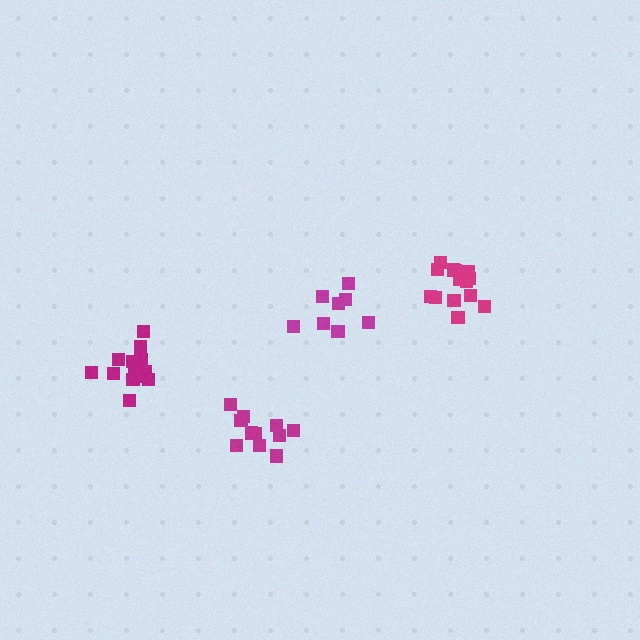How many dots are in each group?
Group 1: 13 dots, Group 2: 11 dots, Group 3: 8 dots, Group 4: 14 dots (46 total).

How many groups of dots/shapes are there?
There are 4 groups.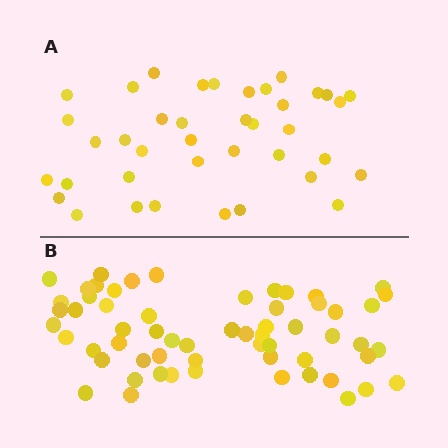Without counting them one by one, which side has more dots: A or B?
Region B (the bottom region) has more dots.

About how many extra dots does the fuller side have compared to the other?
Region B has approximately 20 more dots than region A.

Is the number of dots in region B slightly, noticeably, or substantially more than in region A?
Region B has substantially more. The ratio is roughly 1.5 to 1.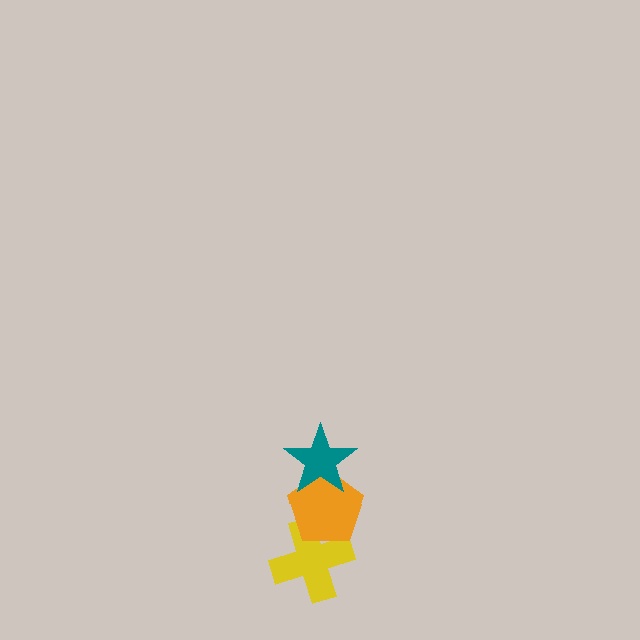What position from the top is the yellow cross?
The yellow cross is 3rd from the top.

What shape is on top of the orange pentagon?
The teal star is on top of the orange pentagon.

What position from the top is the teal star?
The teal star is 1st from the top.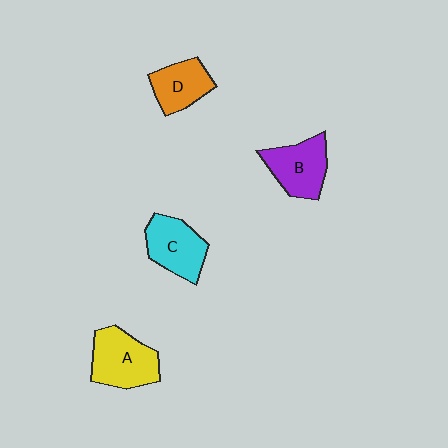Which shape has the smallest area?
Shape D (orange).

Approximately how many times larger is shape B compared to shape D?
Approximately 1.2 times.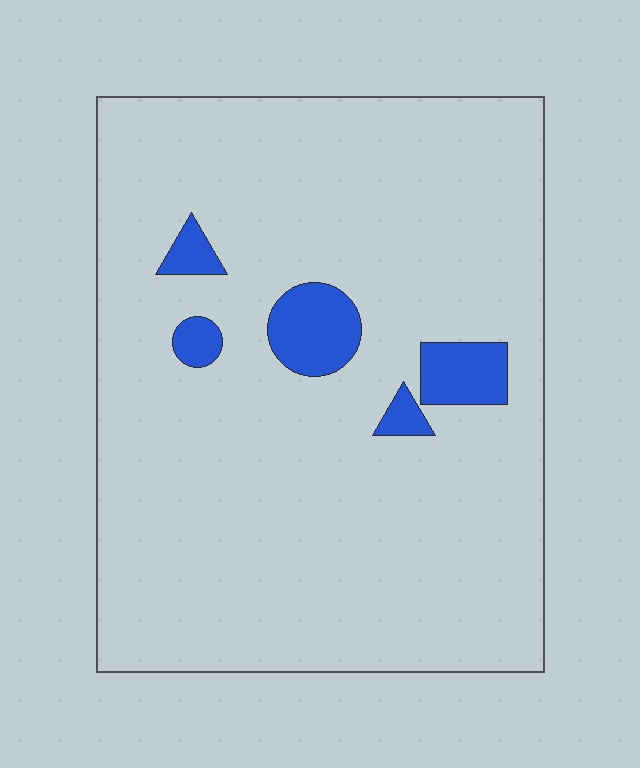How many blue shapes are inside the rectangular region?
5.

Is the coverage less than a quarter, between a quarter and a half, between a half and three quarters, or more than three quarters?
Less than a quarter.